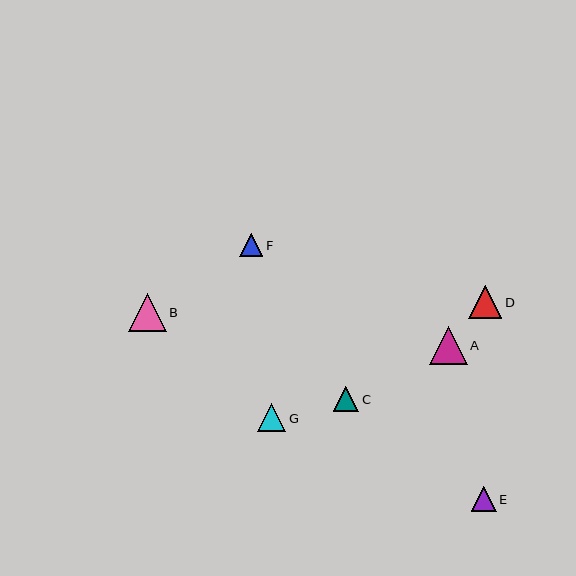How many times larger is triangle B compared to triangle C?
Triangle B is approximately 1.5 times the size of triangle C.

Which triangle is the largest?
Triangle B is the largest with a size of approximately 38 pixels.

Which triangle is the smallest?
Triangle F is the smallest with a size of approximately 23 pixels.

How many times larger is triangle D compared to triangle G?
Triangle D is approximately 1.2 times the size of triangle G.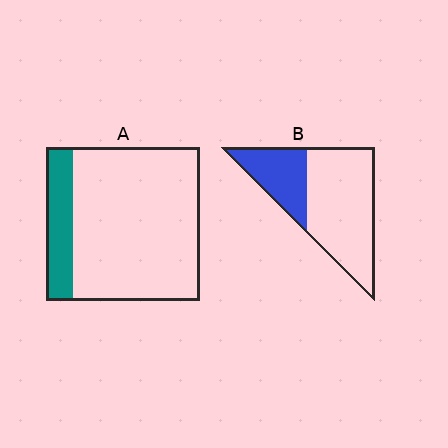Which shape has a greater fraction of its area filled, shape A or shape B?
Shape B.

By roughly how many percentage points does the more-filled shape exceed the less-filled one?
By roughly 15 percentage points (B over A).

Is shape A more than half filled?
No.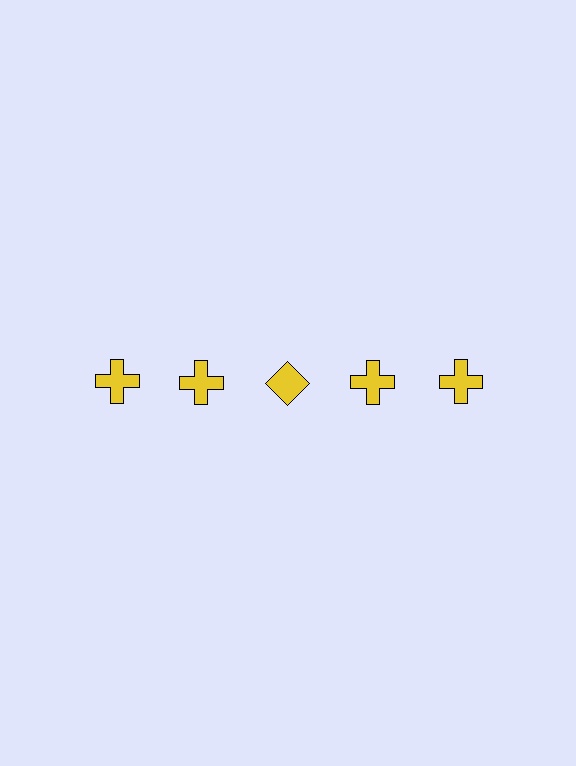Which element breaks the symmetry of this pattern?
The yellow diamond in the top row, center column breaks the symmetry. All other shapes are yellow crosses.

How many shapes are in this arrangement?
There are 5 shapes arranged in a grid pattern.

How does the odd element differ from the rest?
It has a different shape: diamond instead of cross.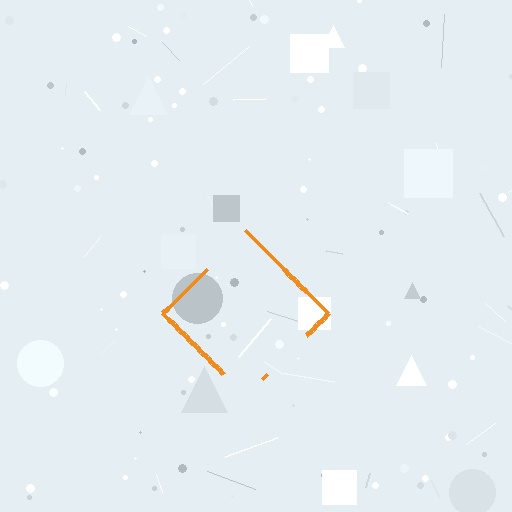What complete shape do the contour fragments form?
The contour fragments form a diamond.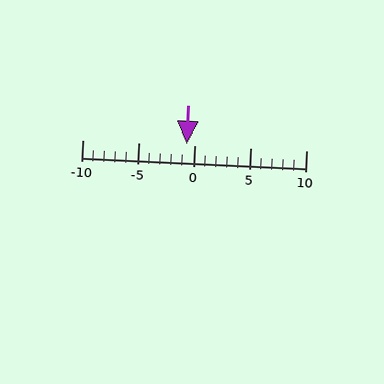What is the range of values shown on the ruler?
The ruler shows values from -10 to 10.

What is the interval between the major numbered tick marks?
The major tick marks are spaced 5 units apart.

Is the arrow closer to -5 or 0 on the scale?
The arrow is closer to 0.